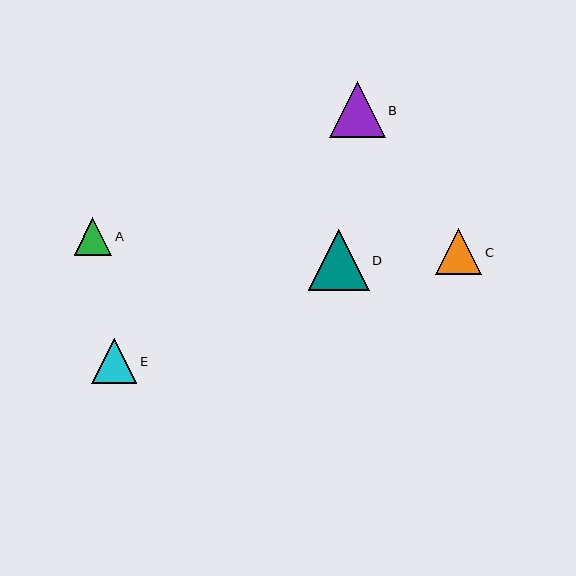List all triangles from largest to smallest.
From largest to smallest: D, B, C, E, A.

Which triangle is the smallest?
Triangle A is the smallest with a size of approximately 38 pixels.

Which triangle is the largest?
Triangle D is the largest with a size of approximately 61 pixels.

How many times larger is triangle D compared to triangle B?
Triangle D is approximately 1.1 times the size of triangle B.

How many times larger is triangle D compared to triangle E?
Triangle D is approximately 1.3 times the size of triangle E.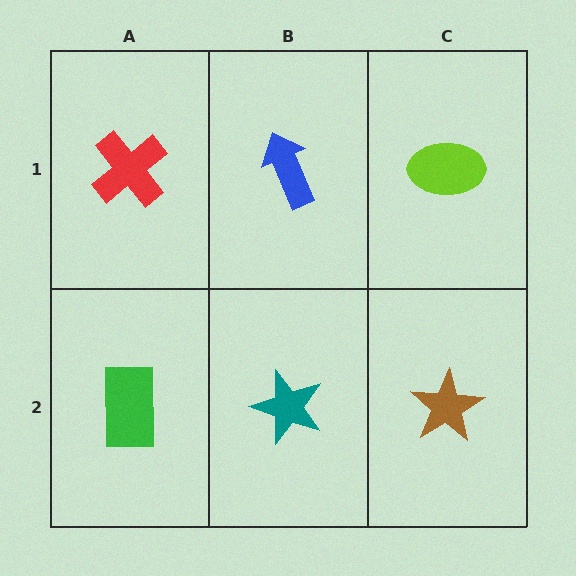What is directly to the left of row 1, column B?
A red cross.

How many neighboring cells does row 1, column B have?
3.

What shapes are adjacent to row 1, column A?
A green rectangle (row 2, column A), a blue arrow (row 1, column B).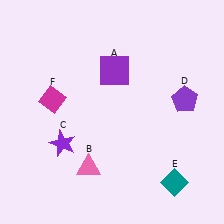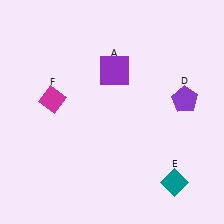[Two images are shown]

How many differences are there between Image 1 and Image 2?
There are 2 differences between the two images.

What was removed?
The pink triangle (B), the purple star (C) were removed in Image 2.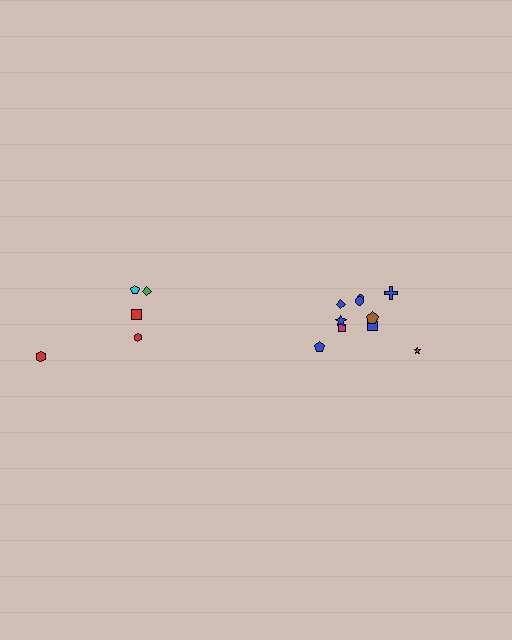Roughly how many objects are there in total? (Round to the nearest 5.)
Roughly 15 objects in total.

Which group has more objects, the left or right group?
The right group.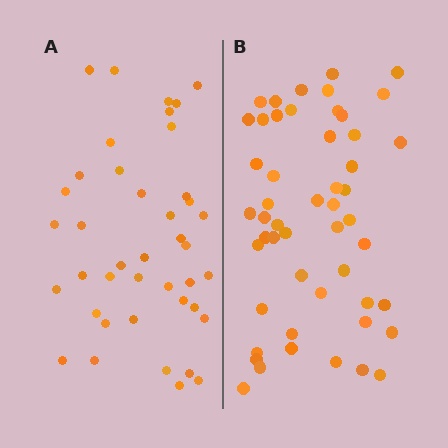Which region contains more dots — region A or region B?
Region B (the right region) has more dots.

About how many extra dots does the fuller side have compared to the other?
Region B has roughly 10 or so more dots than region A.